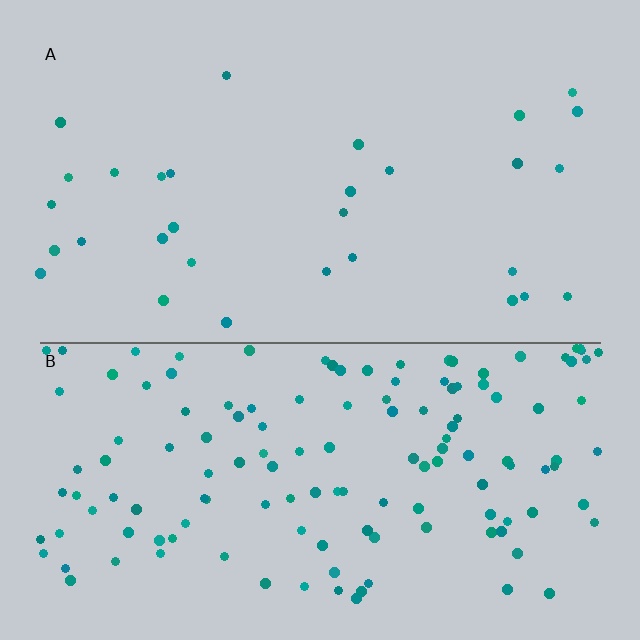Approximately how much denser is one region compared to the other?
Approximately 4.6× — region B over region A.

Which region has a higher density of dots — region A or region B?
B (the bottom).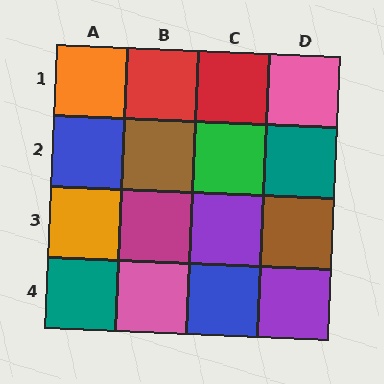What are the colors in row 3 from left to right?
Orange, magenta, purple, brown.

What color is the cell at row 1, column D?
Pink.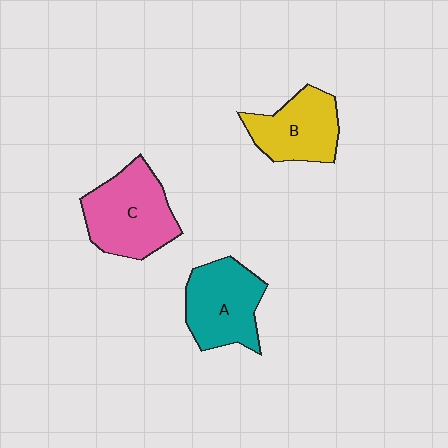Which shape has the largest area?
Shape C (pink).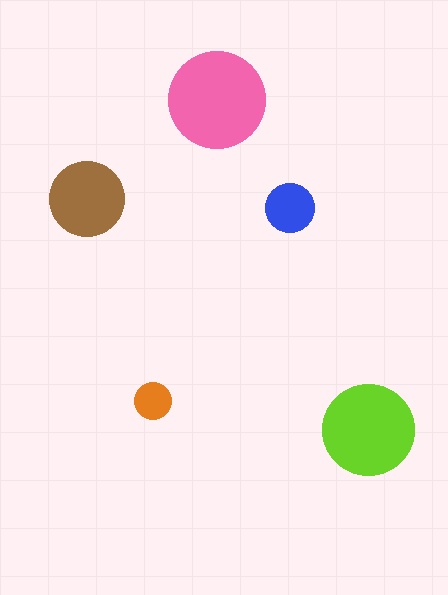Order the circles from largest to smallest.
the pink one, the lime one, the brown one, the blue one, the orange one.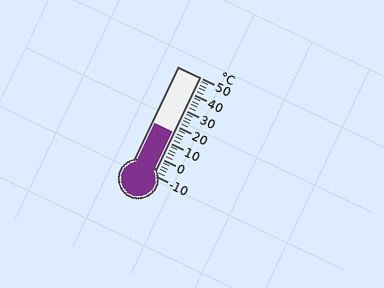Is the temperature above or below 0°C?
The temperature is above 0°C.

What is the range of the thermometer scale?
The thermometer scale ranges from -10°C to 50°C.